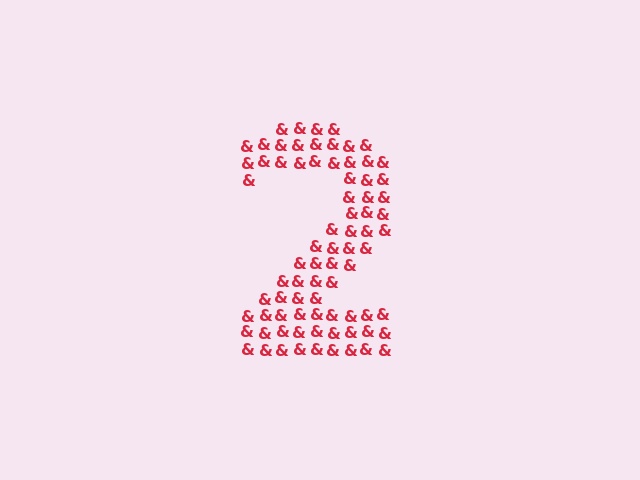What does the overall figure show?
The overall figure shows the digit 2.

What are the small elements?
The small elements are ampersands.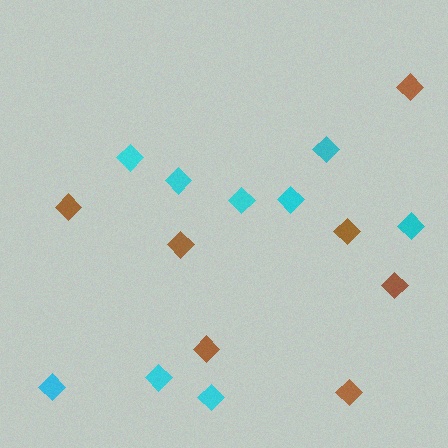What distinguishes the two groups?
There are 2 groups: one group of cyan diamonds (9) and one group of brown diamonds (7).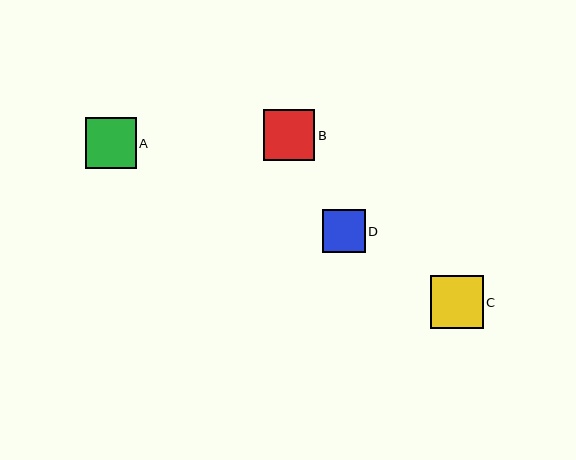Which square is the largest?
Square C is the largest with a size of approximately 53 pixels.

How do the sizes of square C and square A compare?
Square C and square A are approximately the same size.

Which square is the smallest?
Square D is the smallest with a size of approximately 42 pixels.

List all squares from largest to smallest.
From largest to smallest: C, A, B, D.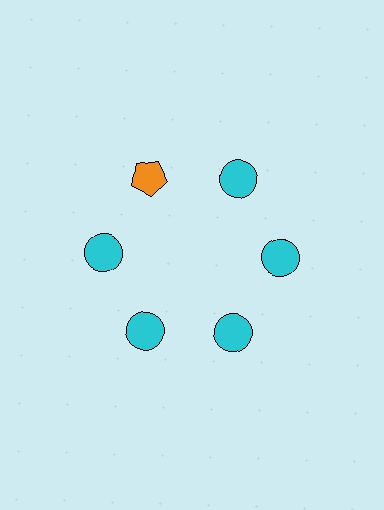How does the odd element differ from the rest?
It differs in both color (orange instead of cyan) and shape (pentagon instead of circle).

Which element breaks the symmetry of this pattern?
The orange pentagon at roughly the 11 o'clock position breaks the symmetry. All other shapes are cyan circles.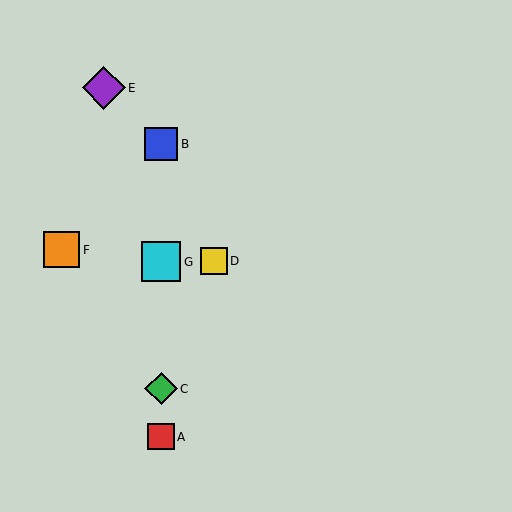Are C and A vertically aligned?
Yes, both are at x≈161.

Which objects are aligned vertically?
Objects A, B, C, G are aligned vertically.